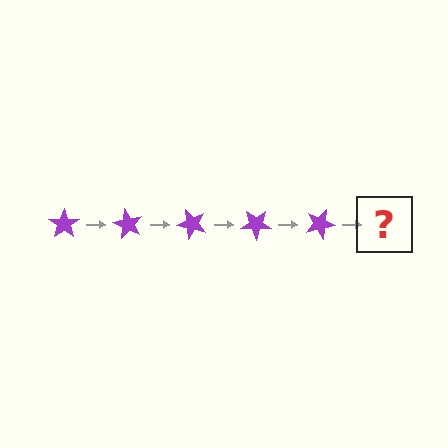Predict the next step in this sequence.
The next step is a purple star rotated 300 degrees.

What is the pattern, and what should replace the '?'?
The pattern is that the star rotates 60 degrees each step. The '?' should be a purple star rotated 300 degrees.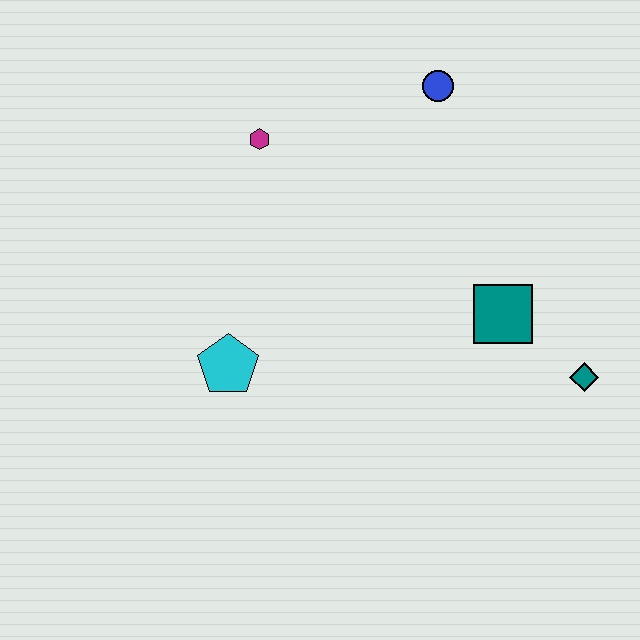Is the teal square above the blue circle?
No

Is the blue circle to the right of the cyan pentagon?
Yes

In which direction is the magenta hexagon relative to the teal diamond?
The magenta hexagon is to the left of the teal diamond.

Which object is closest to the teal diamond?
The teal square is closest to the teal diamond.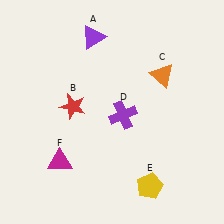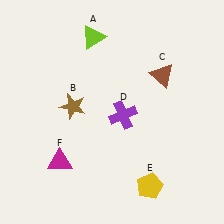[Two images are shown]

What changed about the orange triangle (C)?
In Image 1, C is orange. In Image 2, it changed to brown.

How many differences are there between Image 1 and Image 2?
There are 3 differences between the two images.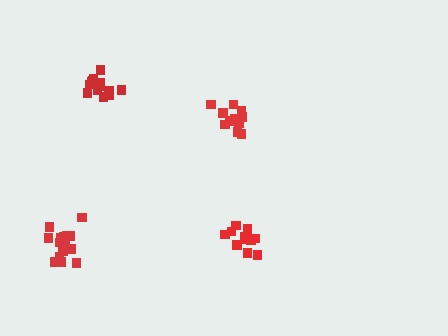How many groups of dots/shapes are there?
There are 4 groups.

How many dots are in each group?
Group 1: 14 dots, Group 2: 12 dots, Group 3: 17 dots, Group 4: 12 dots (55 total).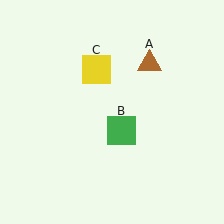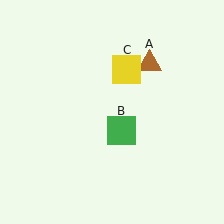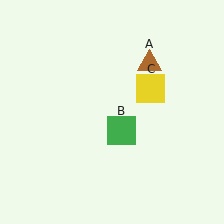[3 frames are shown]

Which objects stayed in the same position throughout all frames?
Brown triangle (object A) and green square (object B) remained stationary.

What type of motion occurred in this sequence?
The yellow square (object C) rotated clockwise around the center of the scene.